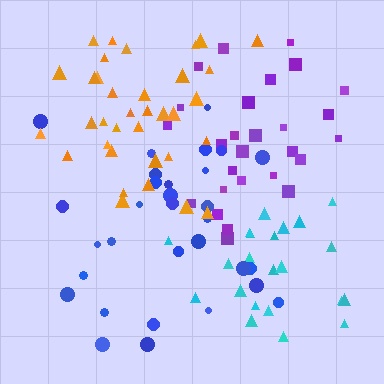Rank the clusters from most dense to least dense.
purple, orange, cyan, blue.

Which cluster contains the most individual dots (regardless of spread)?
Orange (35).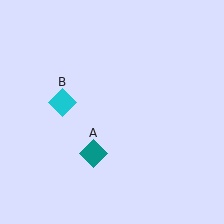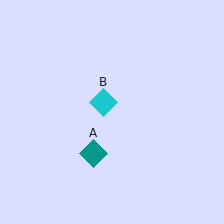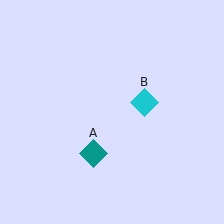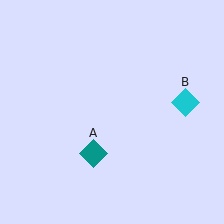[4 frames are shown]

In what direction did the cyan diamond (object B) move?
The cyan diamond (object B) moved right.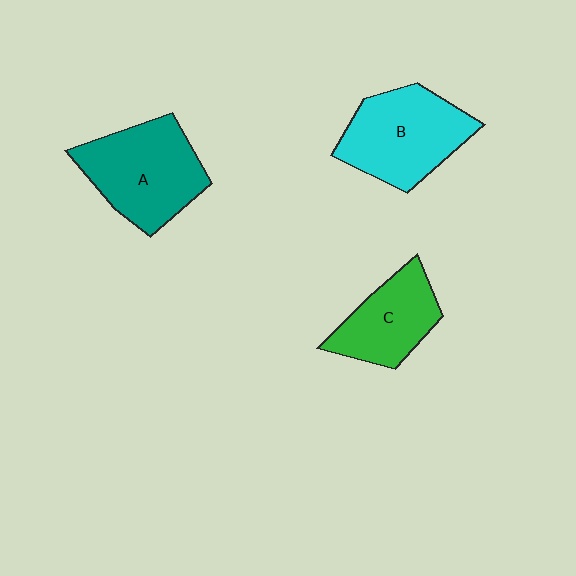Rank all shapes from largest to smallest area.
From largest to smallest: A (teal), B (cyan), C (green).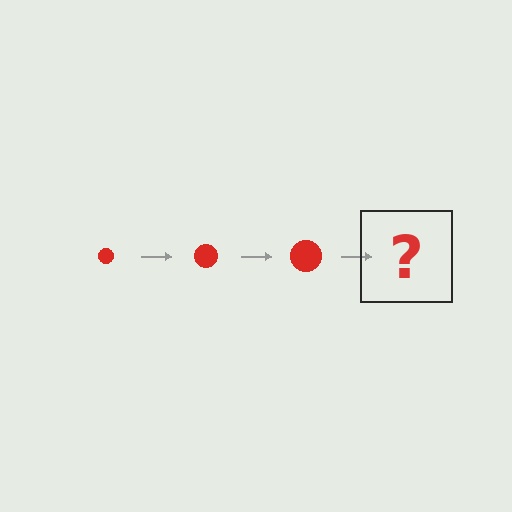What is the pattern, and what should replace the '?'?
The pattern is that the circle gets progressively larger each step. The '?' should be a red circle, larger than the previous one.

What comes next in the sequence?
The next element should be a red circle, larger than the previous one.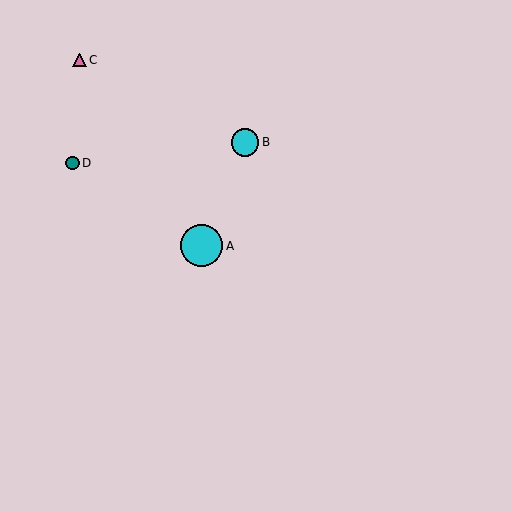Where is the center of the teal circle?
The center of the teal circle is at (73, 163).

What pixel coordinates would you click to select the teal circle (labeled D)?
Click at (73, 163) to select the teal circle D.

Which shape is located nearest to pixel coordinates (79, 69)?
The pink triangle (labeled C) at (80, 60) is nearest to that location.